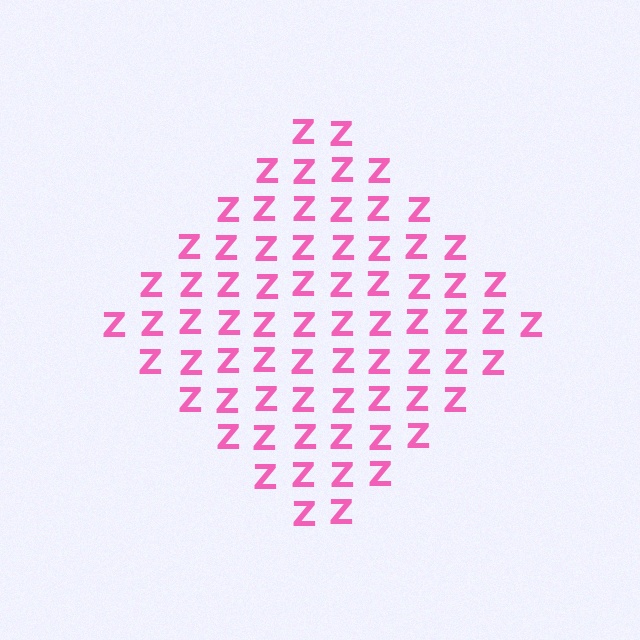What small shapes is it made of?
It is made of small letter Z's.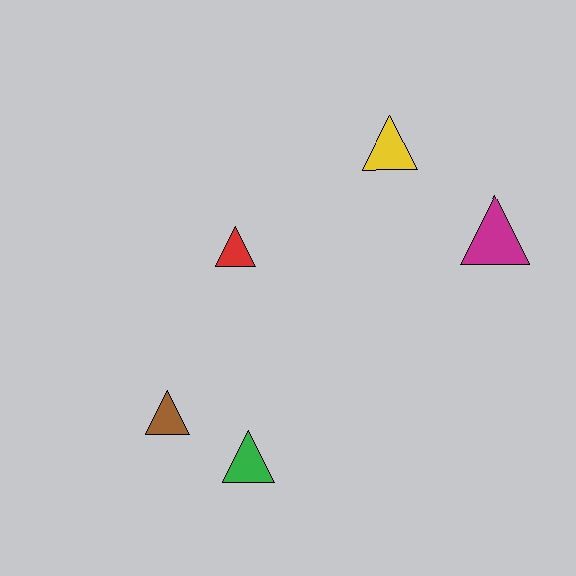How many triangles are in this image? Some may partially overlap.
There are 5 triangles.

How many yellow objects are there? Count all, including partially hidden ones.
There is 1 yellow object.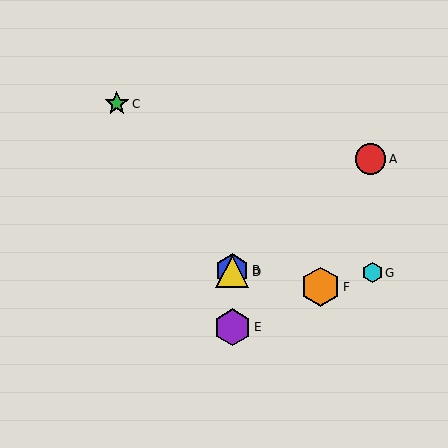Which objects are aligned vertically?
Objects B, D, E are aligned vertically.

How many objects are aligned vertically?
3 objects (B, D, E) are aligned vertically.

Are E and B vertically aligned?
Yes, both are at x≈232.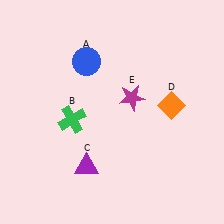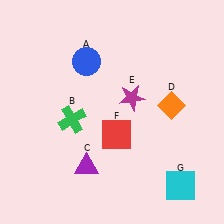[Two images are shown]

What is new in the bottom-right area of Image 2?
A red square (F) was added in the bottom-right area of Image 2.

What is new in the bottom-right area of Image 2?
A cyan square (G) was added in the bottom-right area of Image 2.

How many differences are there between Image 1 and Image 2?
There are 2 differences between the two images.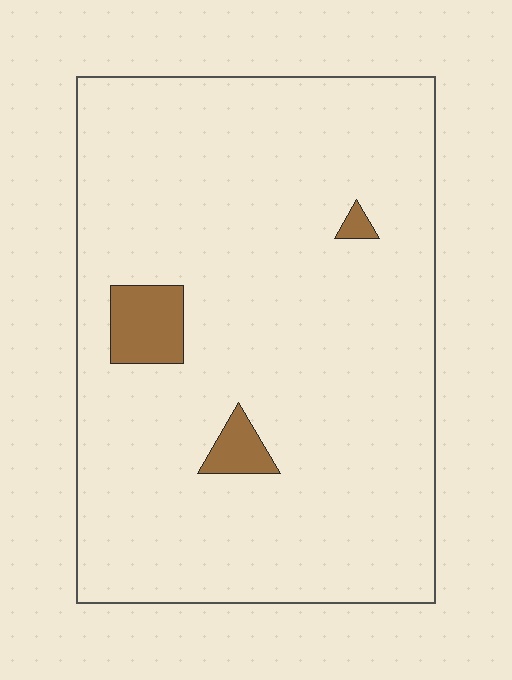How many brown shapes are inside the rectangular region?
3.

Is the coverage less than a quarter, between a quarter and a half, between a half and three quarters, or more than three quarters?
Less than a quarter.